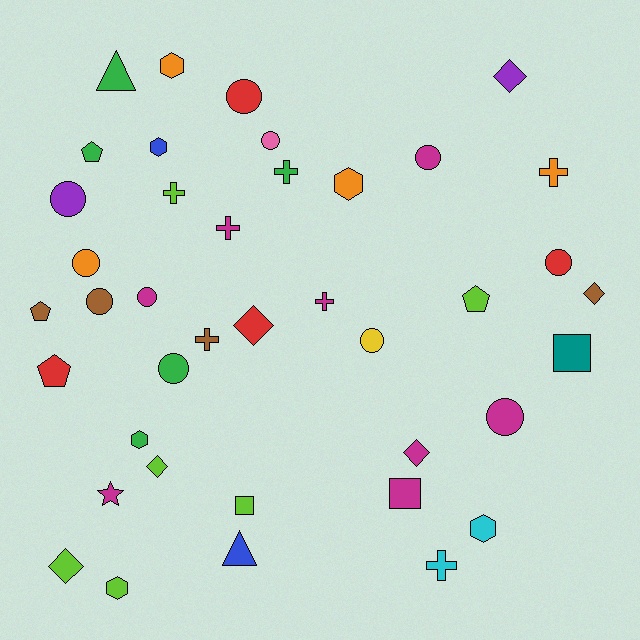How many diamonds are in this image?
There are 6 diamonds.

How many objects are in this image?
There are 40 objects.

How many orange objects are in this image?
There are 4 orange objects.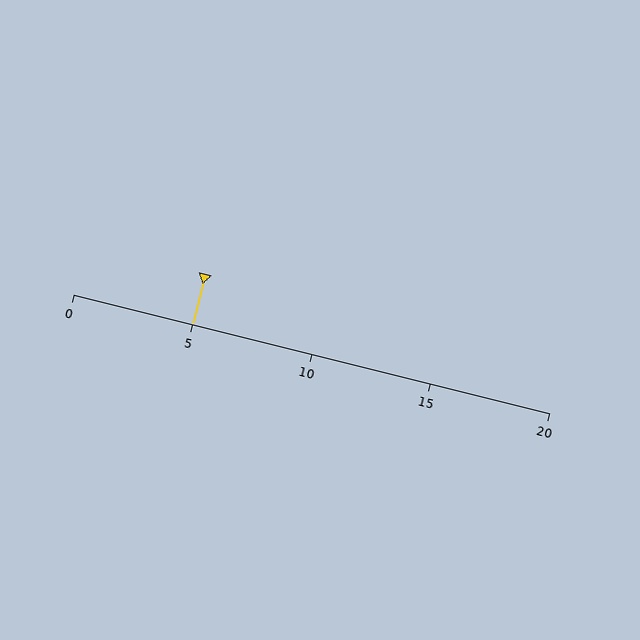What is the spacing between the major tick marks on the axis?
The major ticks are spaced 5 apart.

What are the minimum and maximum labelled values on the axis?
The axis runs from 0 to 20.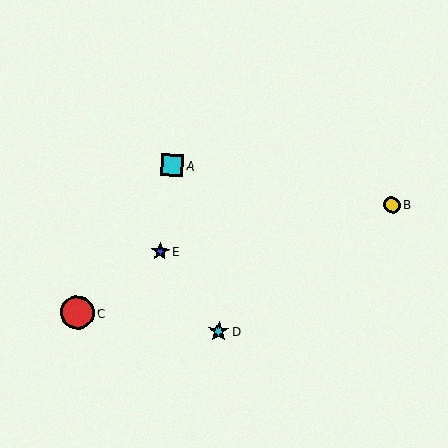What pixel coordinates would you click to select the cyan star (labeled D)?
Click at (219, 331) to select the cyan star D.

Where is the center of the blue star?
The center of the blue star is at (160, 252).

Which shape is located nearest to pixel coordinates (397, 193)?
The yellow circle (labeled B) at (392, 205) is nearest to that location.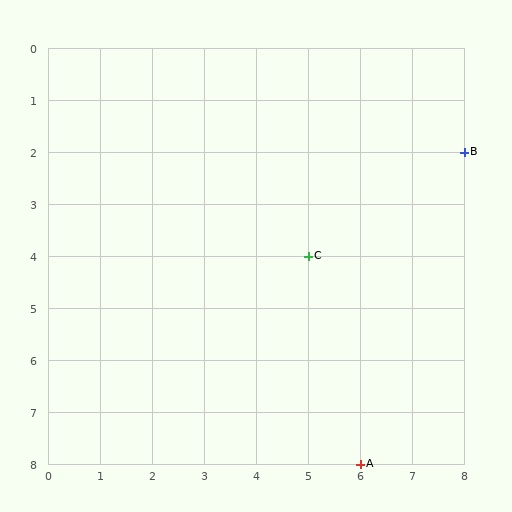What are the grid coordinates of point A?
Point A is at grid coordinates (6, 8).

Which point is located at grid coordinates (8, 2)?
Point B is at (8, 2).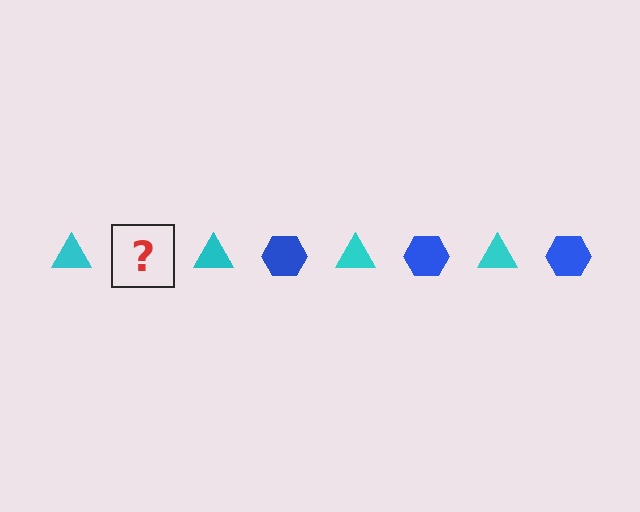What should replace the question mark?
The question mark should be replaced with a blue hexagon.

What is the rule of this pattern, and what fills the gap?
The rule is that the pattern alternates between cyan triangle and blue hexagon. The gap should be filled with a blue hexagon.